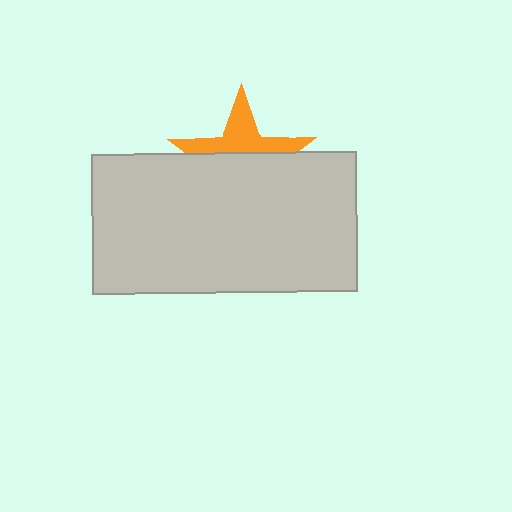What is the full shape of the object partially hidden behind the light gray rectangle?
The partially hidden object is an orange star.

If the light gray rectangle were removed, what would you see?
You would see the complete orange star.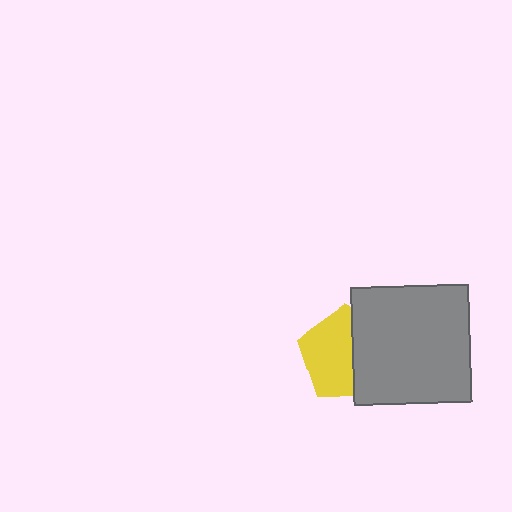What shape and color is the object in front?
The object in front is a gray square.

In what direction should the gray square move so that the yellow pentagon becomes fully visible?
The gray square should move right. That is the shortest direction to clear the overlap and leave the yellow pentagon fully visible.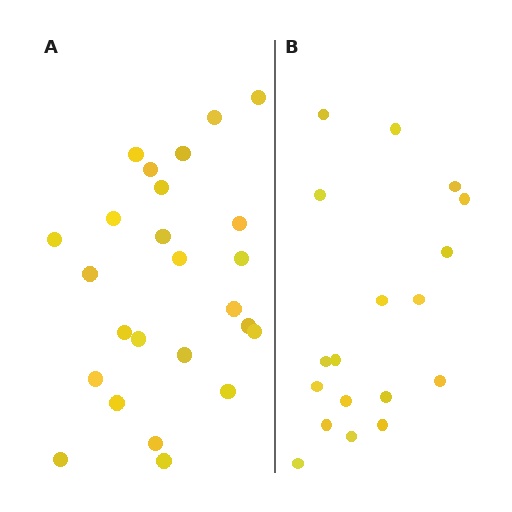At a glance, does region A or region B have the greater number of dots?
Region A (the left region) has more dots.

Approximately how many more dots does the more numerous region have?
Region A has roughly 8 or so more dots than region B.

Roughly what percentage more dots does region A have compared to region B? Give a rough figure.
About 40% more.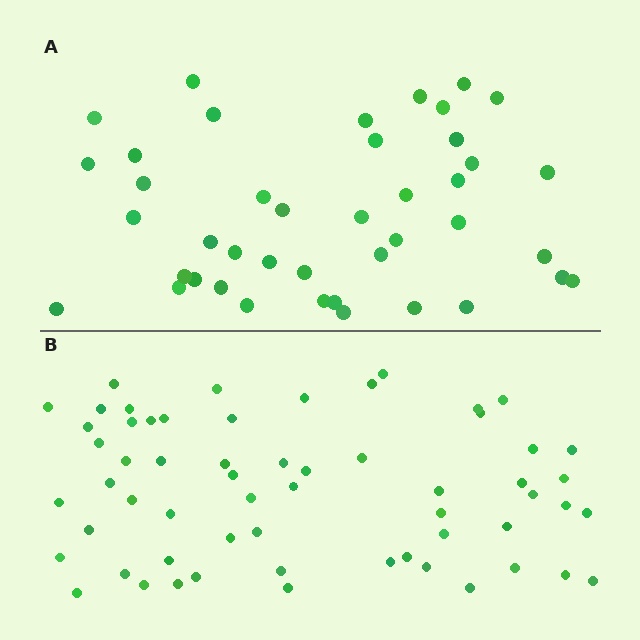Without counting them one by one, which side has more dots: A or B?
Region B (the bottom region) has more dots.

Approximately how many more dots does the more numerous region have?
Region B has approximately 20 more dots than region A.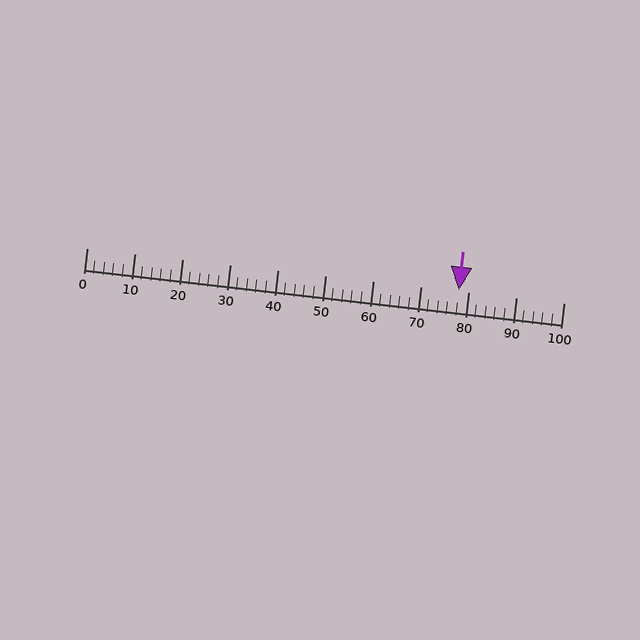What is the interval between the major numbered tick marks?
The major tick marks are spaced 10 units apart.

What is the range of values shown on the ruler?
The ruler shows values from 0 to 100.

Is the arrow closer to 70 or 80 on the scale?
The arrow is closer to 80.